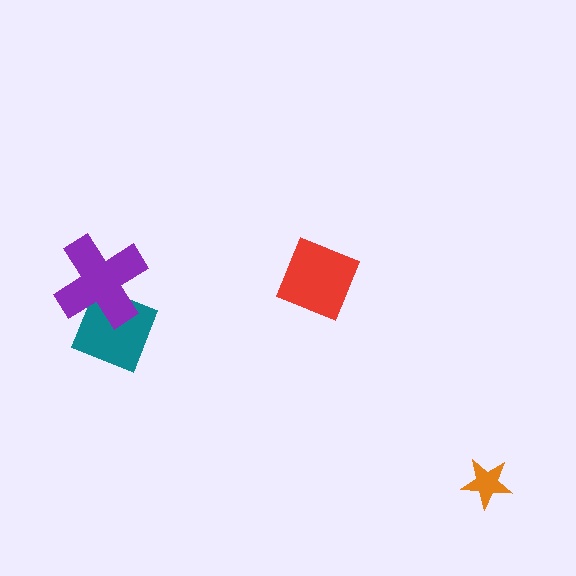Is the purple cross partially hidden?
No, no other shape covers it.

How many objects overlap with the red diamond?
0 objects overlap with the red diamond.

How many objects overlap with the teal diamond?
1 object overlaps with the teal diamond.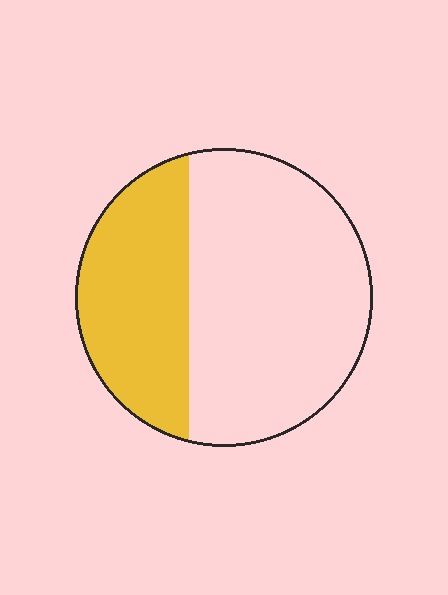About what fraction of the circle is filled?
About one third (1/3).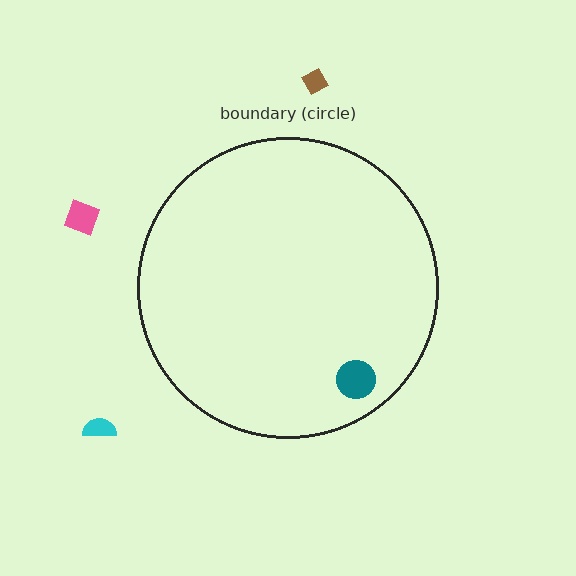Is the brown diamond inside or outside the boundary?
Outside.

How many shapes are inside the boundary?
1 inside, 3 outside.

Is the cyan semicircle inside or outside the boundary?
Outside.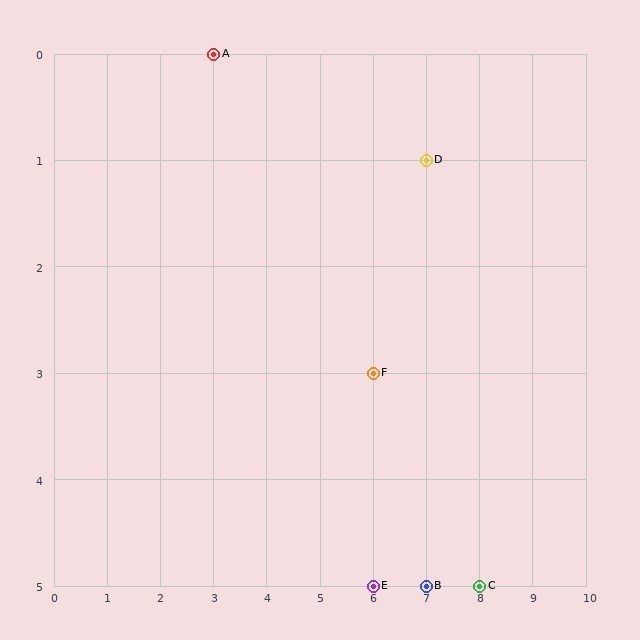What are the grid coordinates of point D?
Point D is at grid coordinates (7, 1).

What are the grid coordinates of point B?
Point B is at grid coordinates (7, 5).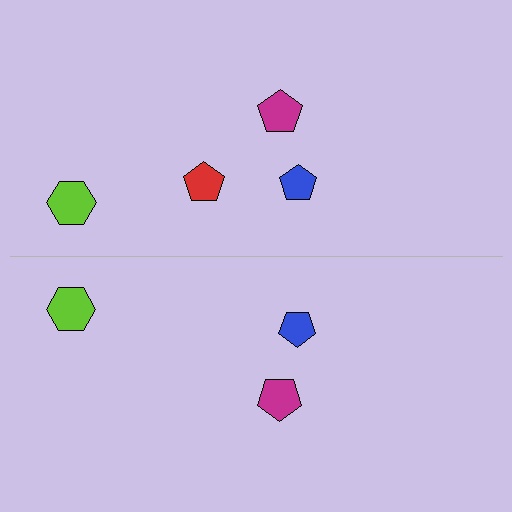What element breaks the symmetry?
A red pentagon is missing from the bottom side.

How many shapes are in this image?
There are 7 shapes in this image.